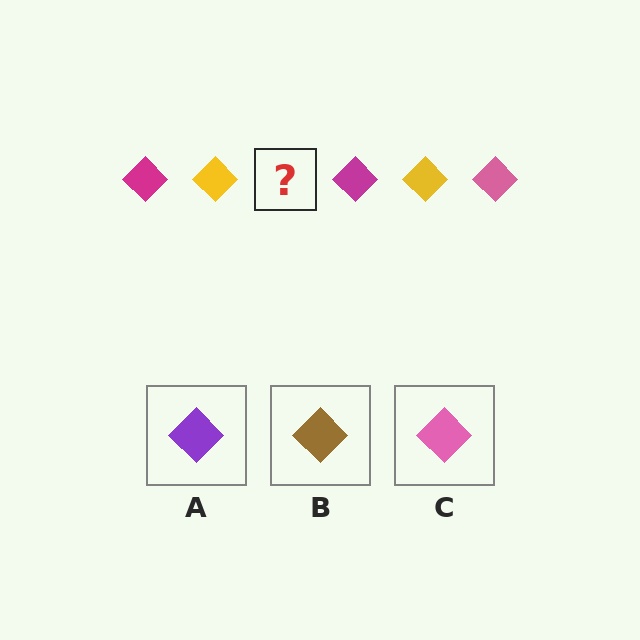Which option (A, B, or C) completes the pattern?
C.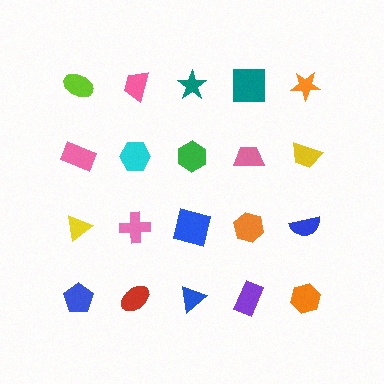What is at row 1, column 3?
A teal star.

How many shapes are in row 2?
5 shapes.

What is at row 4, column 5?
An orange hexagon.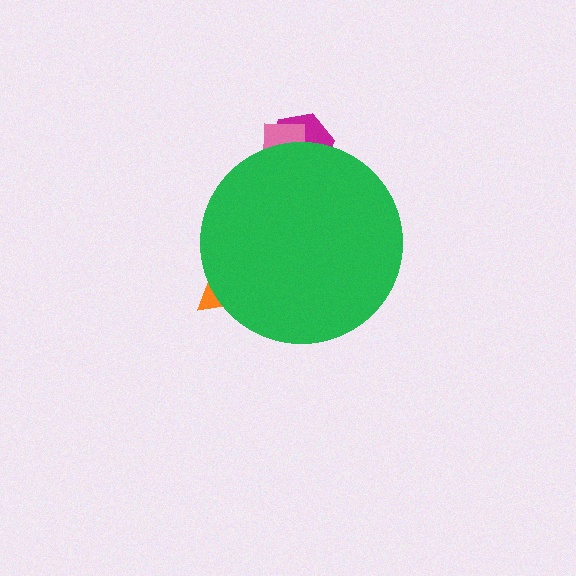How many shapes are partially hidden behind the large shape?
3 shapes are partially hidden.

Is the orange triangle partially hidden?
Yes, the orange triangle is partially hidden behind the green circle.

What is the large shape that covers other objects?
A green circle.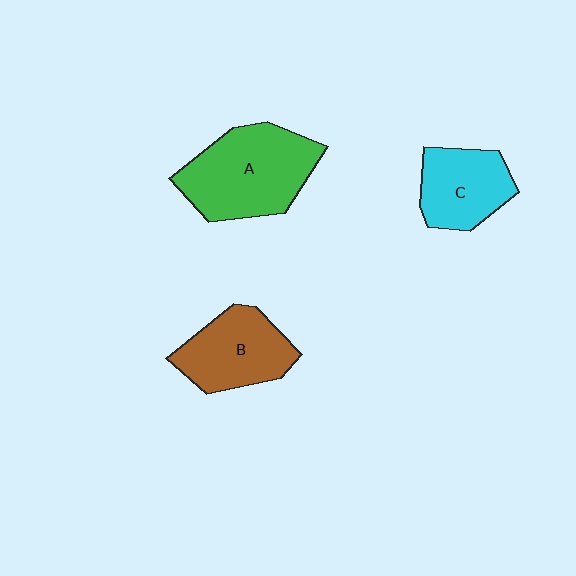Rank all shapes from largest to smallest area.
From largest to smallest: A (green), B (brown), C (cyan).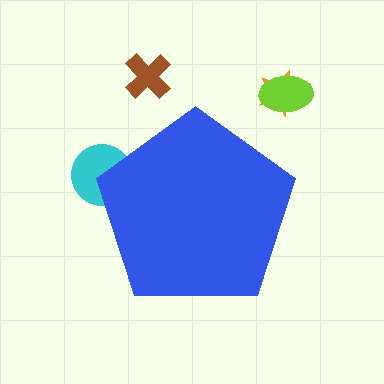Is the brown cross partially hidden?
No, the brown cross is fully visible.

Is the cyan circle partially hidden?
Yes, the cyan circle is partially hidden behind the blue pentagon.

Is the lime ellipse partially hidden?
No, the lime ellipse is fully visible.